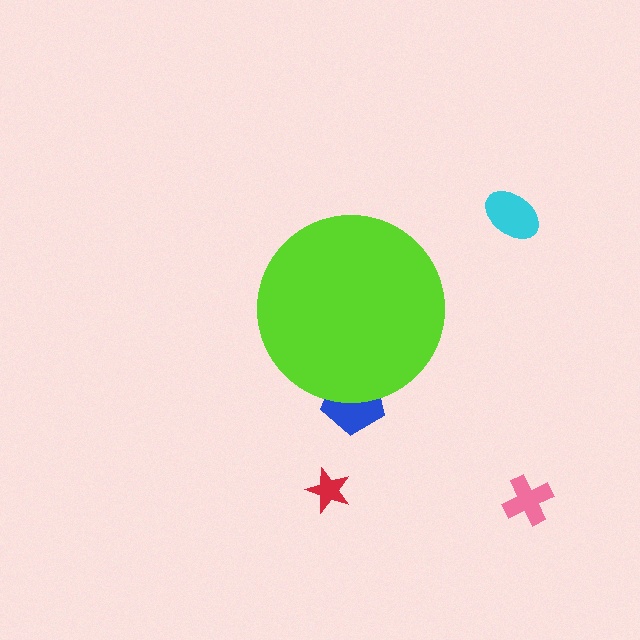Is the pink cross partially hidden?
No, the pink cross is fully visible.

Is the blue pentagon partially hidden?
Yes, the blue pentagon is partially hidden behind the lime circle.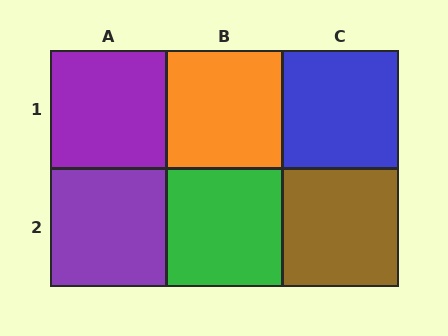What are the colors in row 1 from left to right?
Purple, orange, blue.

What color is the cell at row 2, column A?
Purple.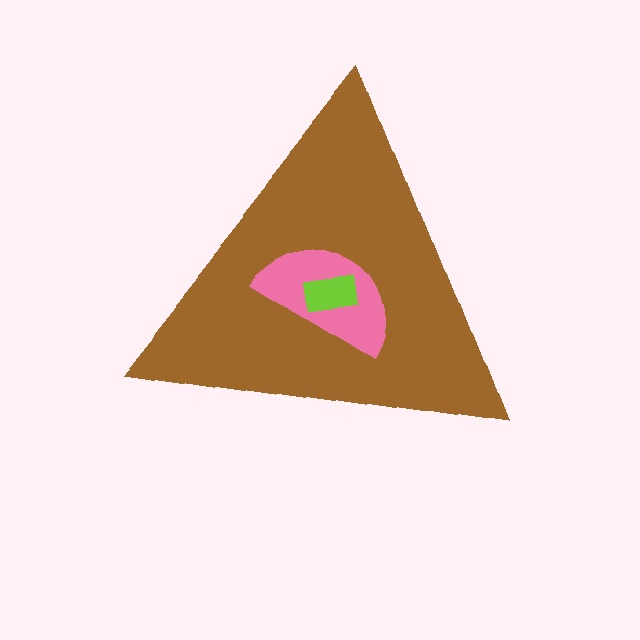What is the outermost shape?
The brown triangle.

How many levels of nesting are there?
3.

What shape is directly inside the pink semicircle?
The lime rectangle.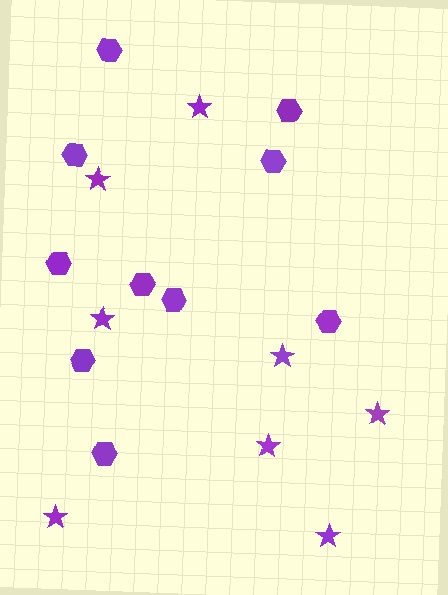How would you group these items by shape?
There are 2 groups: one group of stars (8) and one group of hexagons (10).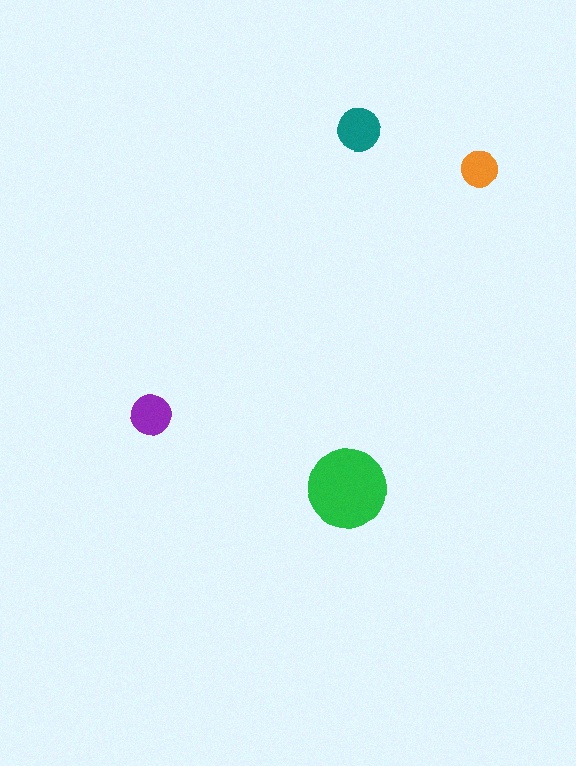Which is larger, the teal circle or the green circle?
The green one.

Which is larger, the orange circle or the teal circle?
The teal one.